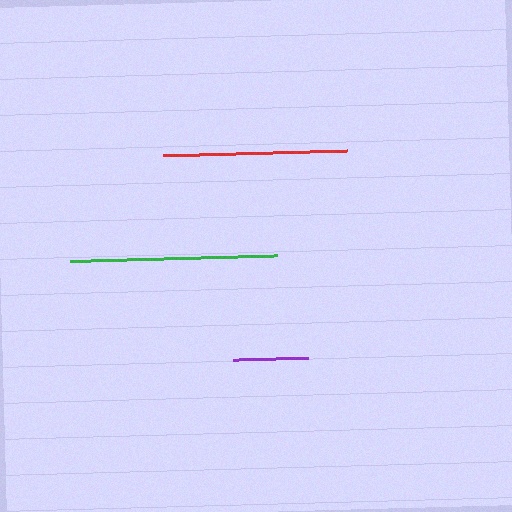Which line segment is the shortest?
The purple line is the shortest at approximately 75 pixels.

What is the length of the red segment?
The red segment is approximately 184 pixels long.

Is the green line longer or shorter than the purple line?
The green line is longer than the purple line.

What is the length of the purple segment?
The purple segment is approximately 75 pixels long.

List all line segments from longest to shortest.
From longest to shortest: green, red, purple.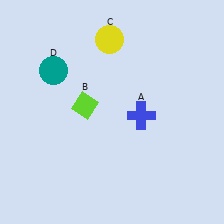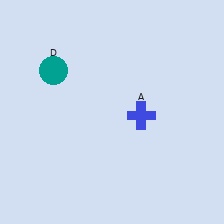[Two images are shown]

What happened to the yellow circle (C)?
The yellow circle (C) was removed in Image 2. It was in the top-left area of Image 1.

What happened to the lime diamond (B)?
The lime diamond (B) was removed in Image 2. It was in the top-left area of Image 1.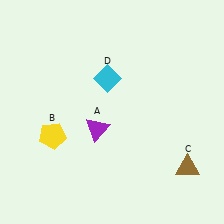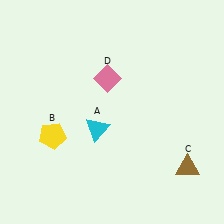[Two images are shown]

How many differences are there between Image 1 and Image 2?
There are 2 differences between the two images.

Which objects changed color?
A changed from purple to cyan. D changed from cyan to pink.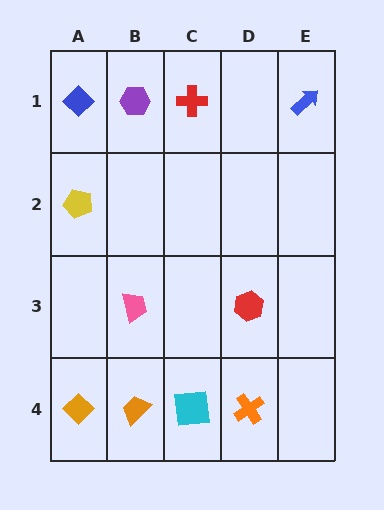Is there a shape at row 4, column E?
No, that cell is empty.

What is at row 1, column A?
A blue diamond.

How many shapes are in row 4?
4 shapes.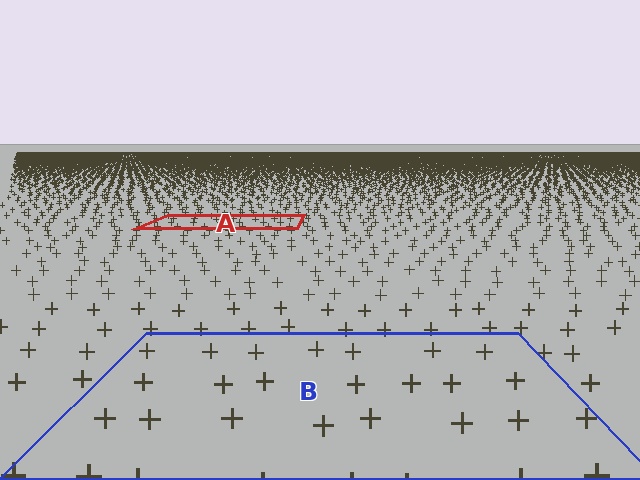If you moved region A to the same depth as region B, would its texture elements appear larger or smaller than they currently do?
They would appear larger. At a closer depth, the same texture elements are projected at a bigger on-screen size.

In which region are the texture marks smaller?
The texture marks are smaller in region A, because it is farther away.